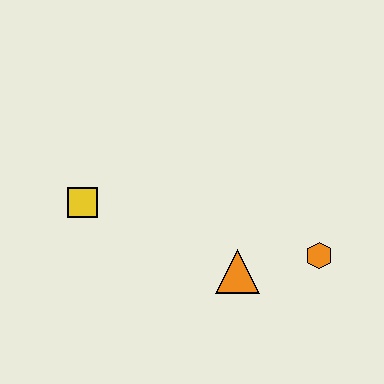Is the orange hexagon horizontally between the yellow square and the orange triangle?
No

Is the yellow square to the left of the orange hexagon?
Yes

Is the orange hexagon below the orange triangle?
No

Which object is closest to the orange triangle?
The orange hexagon is closest to the orange triangle.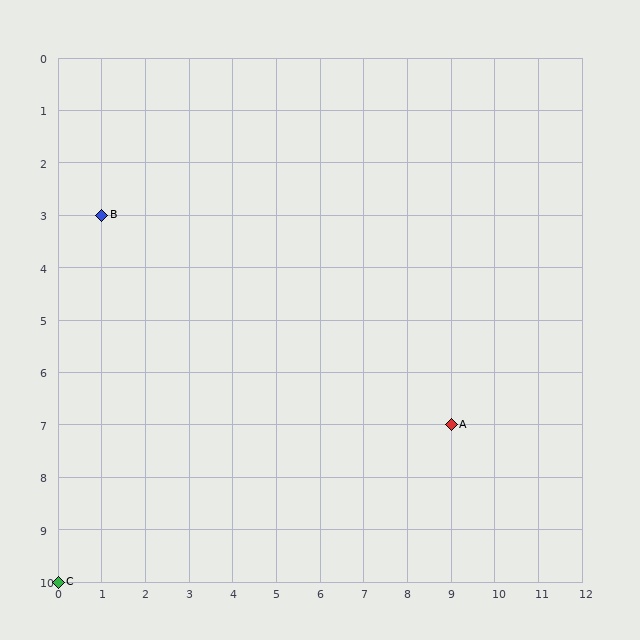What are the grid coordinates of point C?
Point C is at grid coordinates (0, 10).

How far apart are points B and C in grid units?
Points B and C are 1 column and 7 rows apart (about 7.1 grid units diagonally).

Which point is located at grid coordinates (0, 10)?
Point C is at (0, 10).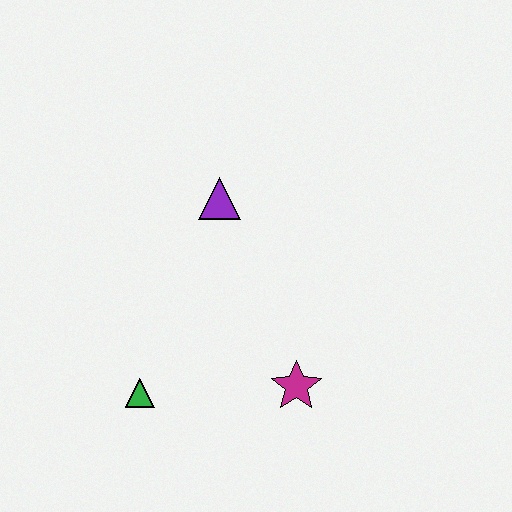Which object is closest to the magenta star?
The green triangle is closest to the magenta star.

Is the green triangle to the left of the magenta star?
Yes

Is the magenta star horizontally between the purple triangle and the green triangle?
No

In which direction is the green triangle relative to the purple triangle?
The green triangle is below the purple triangle.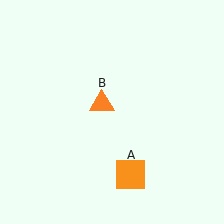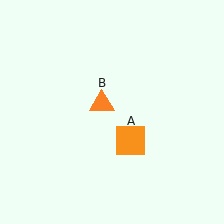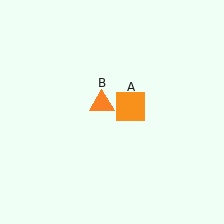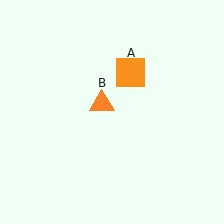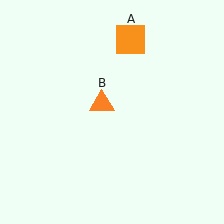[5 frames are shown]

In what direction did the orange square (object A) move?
The orange square (object A) moved up.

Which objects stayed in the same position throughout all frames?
Orange triangle (object B) remained stationary.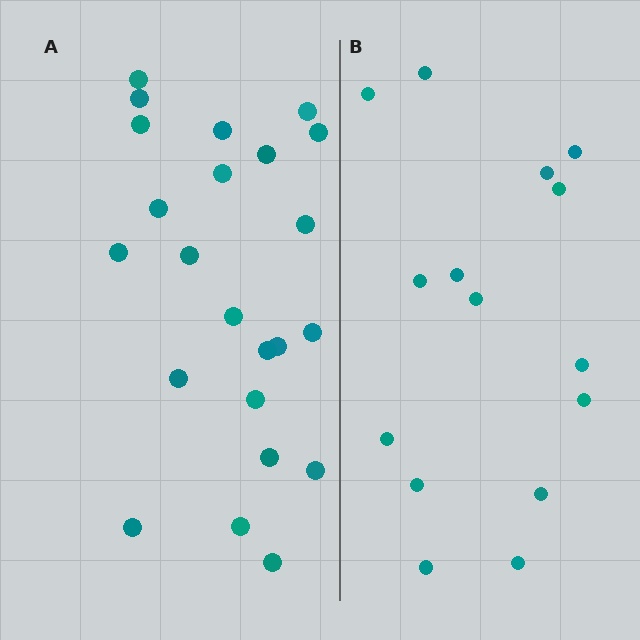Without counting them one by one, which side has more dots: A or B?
Region A (the left region) has more dots.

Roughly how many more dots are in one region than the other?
Region A has roughly 8 or so more dots than region B.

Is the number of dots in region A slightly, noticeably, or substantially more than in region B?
Region A has substantially more. The ratio is roughly 1.5 to 1.